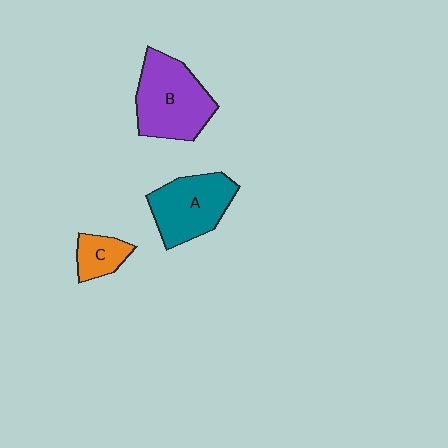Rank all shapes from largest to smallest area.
From largest to smallest: B (purple), A (teal), C (orange).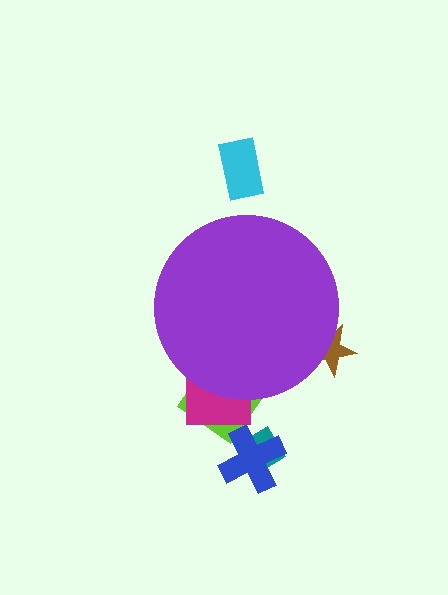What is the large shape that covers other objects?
A purple circle.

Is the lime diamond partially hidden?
Yes, the lime diamond is partially hidden behind the purple circle.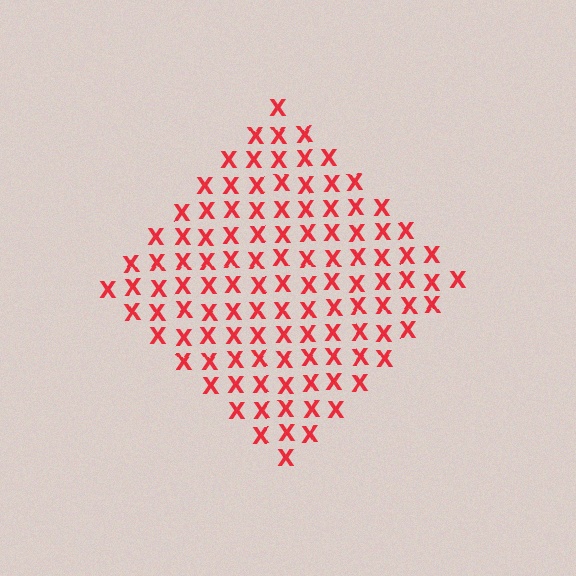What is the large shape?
The large shape is a diamond.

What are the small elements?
The small elements are letter X's.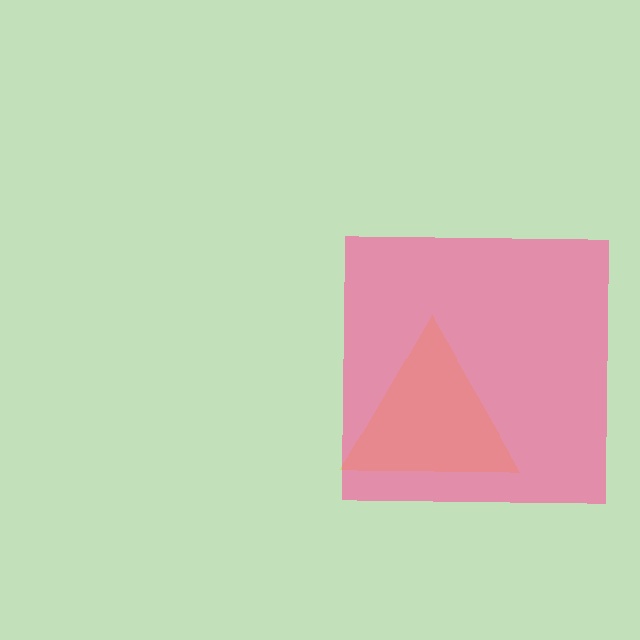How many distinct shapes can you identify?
There are 2 distinct shapes: a yellow triangle, a pink square.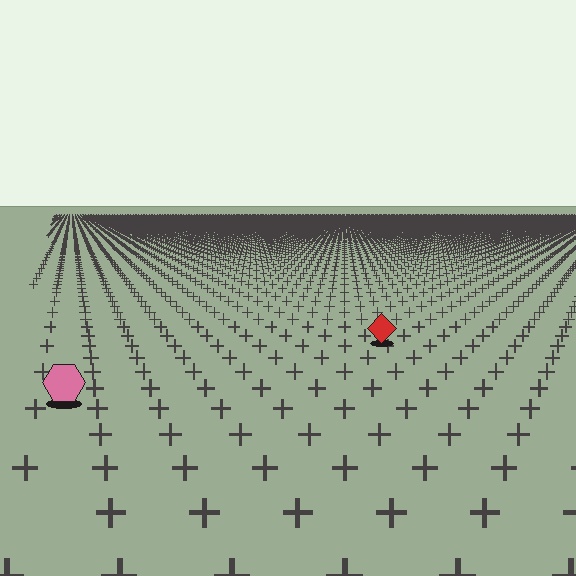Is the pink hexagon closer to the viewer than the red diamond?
Yes. The pink hexagon is closer — you can tell from the texture gradient: the ground texture is coarser near it.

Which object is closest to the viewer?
The pink hexagon is closest. The texture marks near it are larger and more spread out.